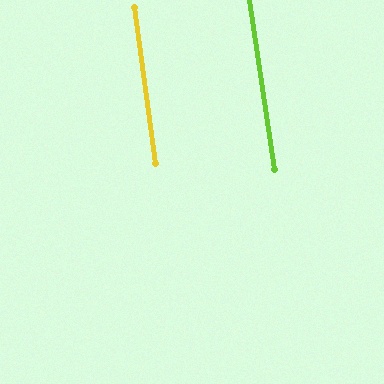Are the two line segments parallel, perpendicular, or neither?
Parallel — their directions differ by only 0.5°.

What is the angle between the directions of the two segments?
Approximately 1 degree.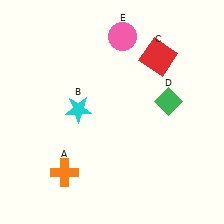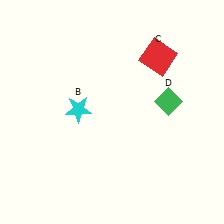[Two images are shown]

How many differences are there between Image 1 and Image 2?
There are 2 differences between the two images.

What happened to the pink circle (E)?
The pink circle (E) was removed in Image 2. It was in the top-right area of Image 1.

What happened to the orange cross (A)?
The orange cross (A) was removed in Image 2. It was in the bottom-left area of Image 1.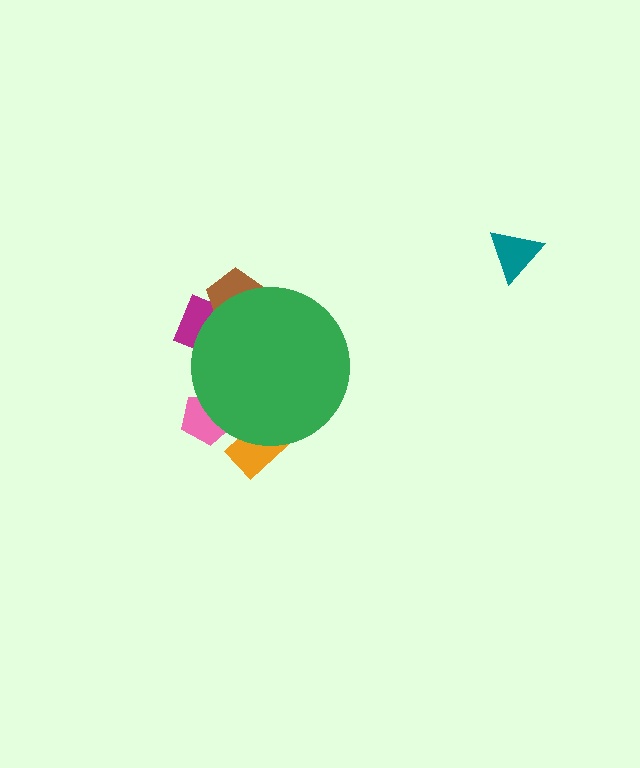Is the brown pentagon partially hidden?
Yes, the brown pentagon is partially hidden behind the green circle.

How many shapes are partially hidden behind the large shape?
4 shapes are partially hidden.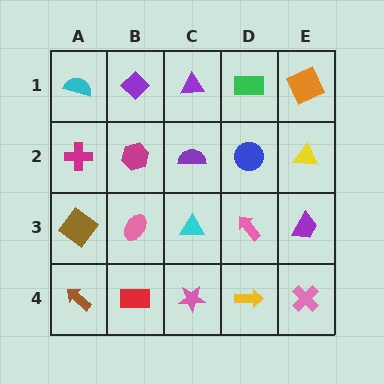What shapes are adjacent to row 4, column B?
A pink ellipse (row 3, column B), a brown arrow (row 4, column A), a pink star (row 4, column C).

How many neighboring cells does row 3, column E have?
3.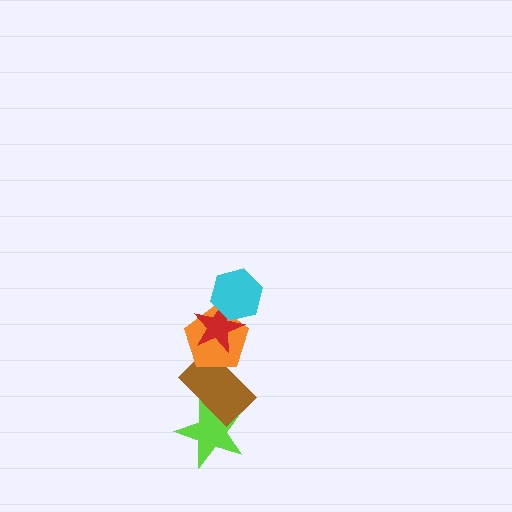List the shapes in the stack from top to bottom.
From top to bottom: the cyan hexagon, the red star, the orange pentagon, the brown rectangle, the lime star.